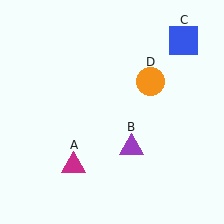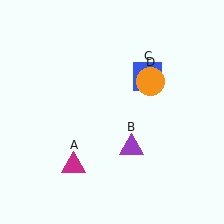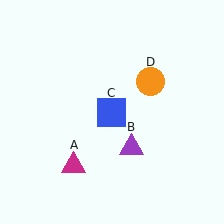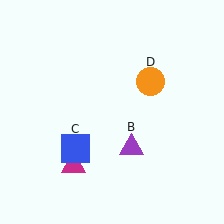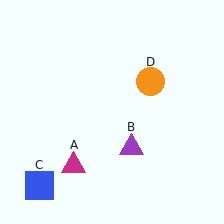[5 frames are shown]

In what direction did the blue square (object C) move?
The blue square (object C) moved down and to the left.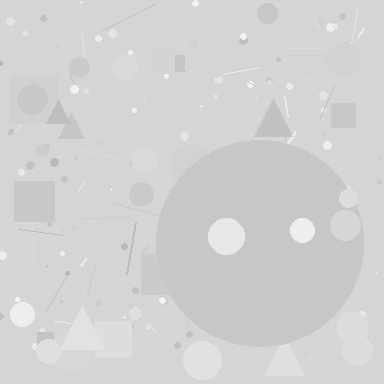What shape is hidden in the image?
A circle is hidden in the image.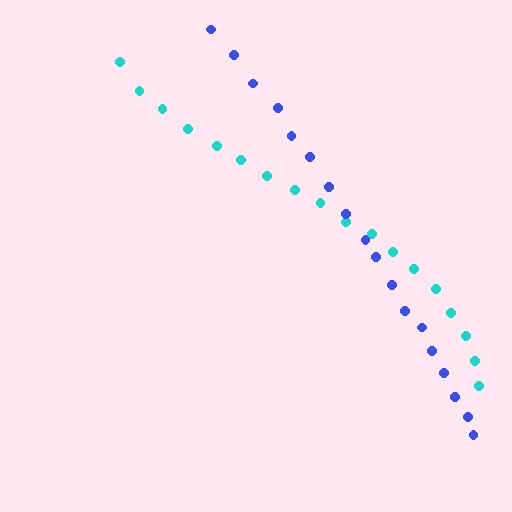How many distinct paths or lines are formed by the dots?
There are 2 distinct paths.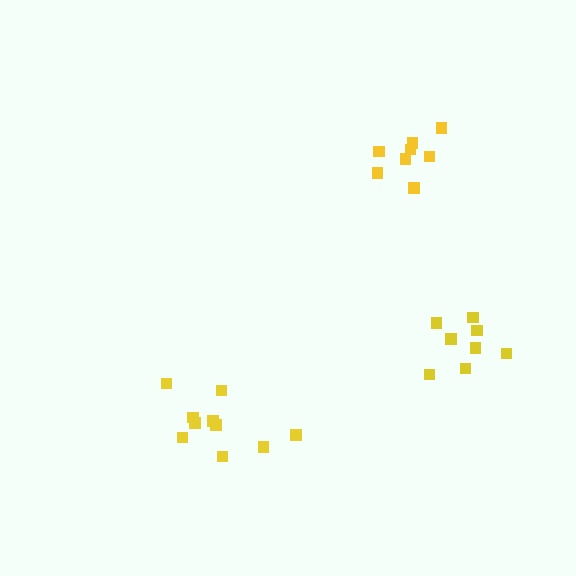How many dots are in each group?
Group 1: 8 dots, Group 2: 10 dots, Group 3: 8 dots (26 total).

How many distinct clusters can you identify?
There are 3 distinct clusters.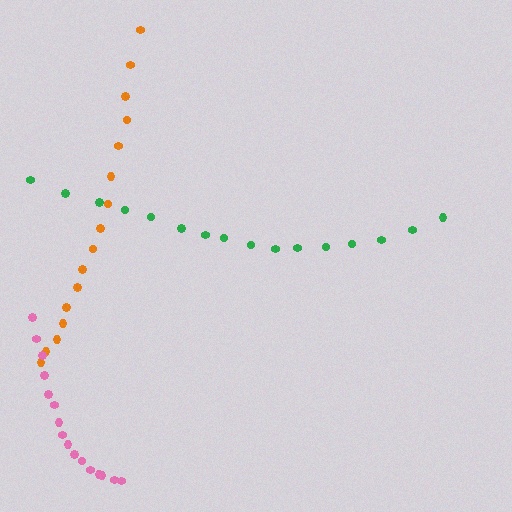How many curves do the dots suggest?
There are 3 distinct paths.